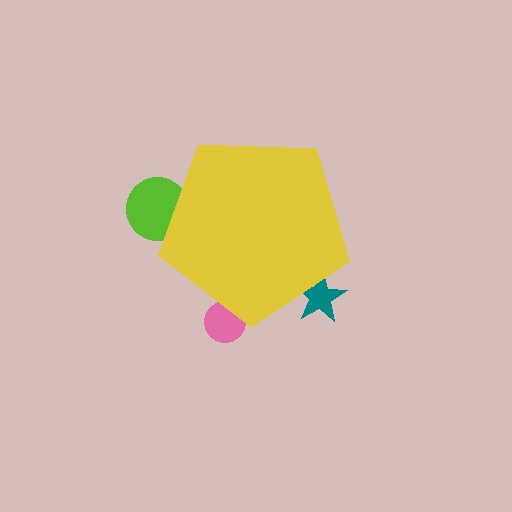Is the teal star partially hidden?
Yes, the teal star is partially hidden behind the yellow pentagon.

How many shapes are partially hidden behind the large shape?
3 shapes are partially hidden.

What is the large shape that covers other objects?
A yellow pentagon.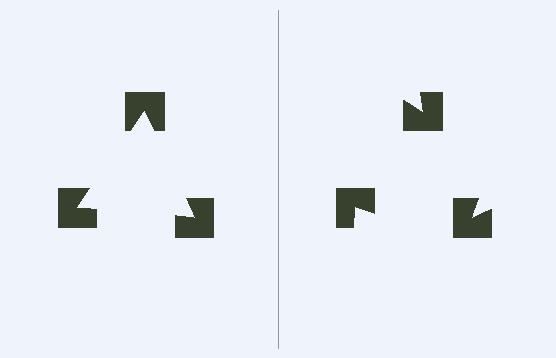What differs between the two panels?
The notched squares are positioned identically on both sides; only the wedge orientations differ. On the left they align to a triangle; on the right they are misaligned.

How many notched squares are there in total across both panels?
6 — 3 on each side.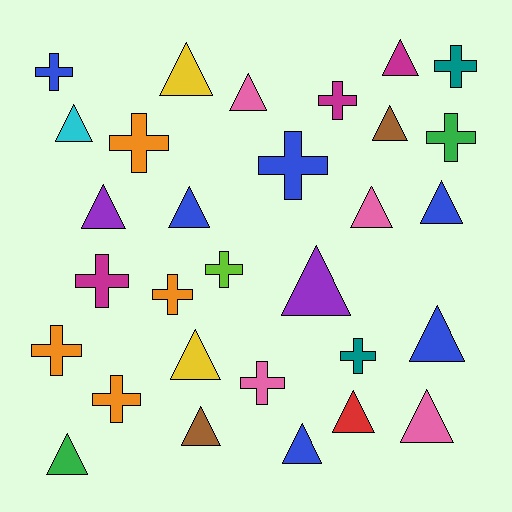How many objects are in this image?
There are 30 objects.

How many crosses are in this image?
There are 13 crosses.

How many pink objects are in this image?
There are 4 pink objects.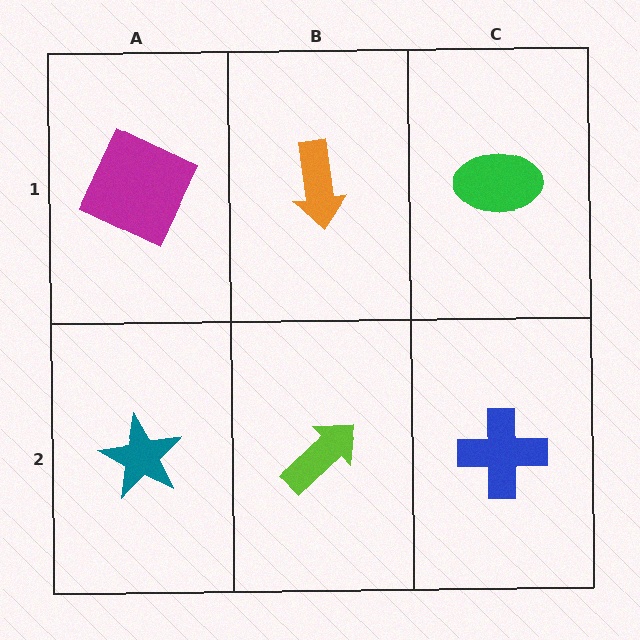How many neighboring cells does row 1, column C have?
2.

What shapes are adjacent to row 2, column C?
A green ellipse (row 1, column C), a lime arrow (row 2, column B).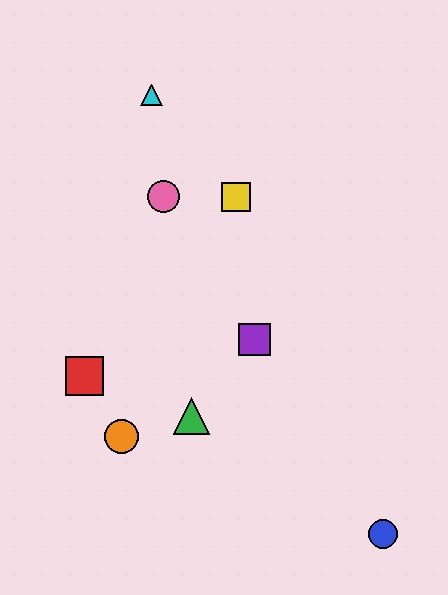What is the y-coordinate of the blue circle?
The blue circle is at y≈534.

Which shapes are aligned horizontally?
The yellow square, the pink circle are aligned horizontally.